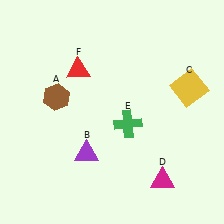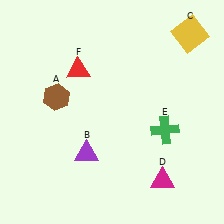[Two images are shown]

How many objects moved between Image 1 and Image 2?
2 objects moved between the two images.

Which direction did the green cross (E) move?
The green cross (E) moved right.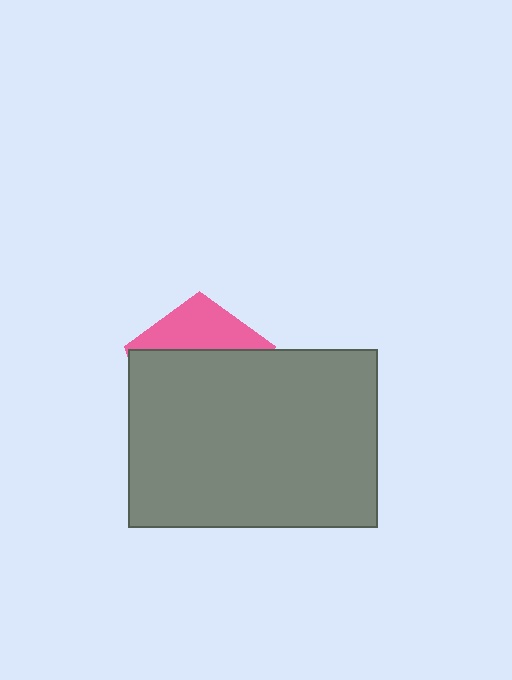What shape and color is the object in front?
The object in front is a gray rectangle.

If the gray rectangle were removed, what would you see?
You would see the complete pink pentagon.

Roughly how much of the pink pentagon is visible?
A small part of it is visible (roughly 30%).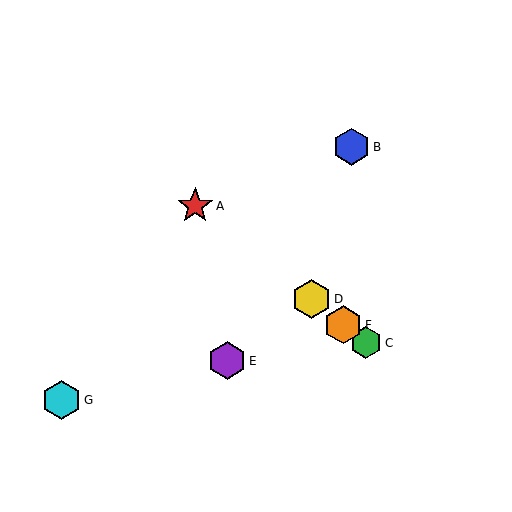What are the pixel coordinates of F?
Object F is at (343, 325).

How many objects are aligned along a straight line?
4 objects (A, C, D, F) are aligned along a straight line.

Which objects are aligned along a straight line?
Objects A, C, D, F are aligned along a straight line.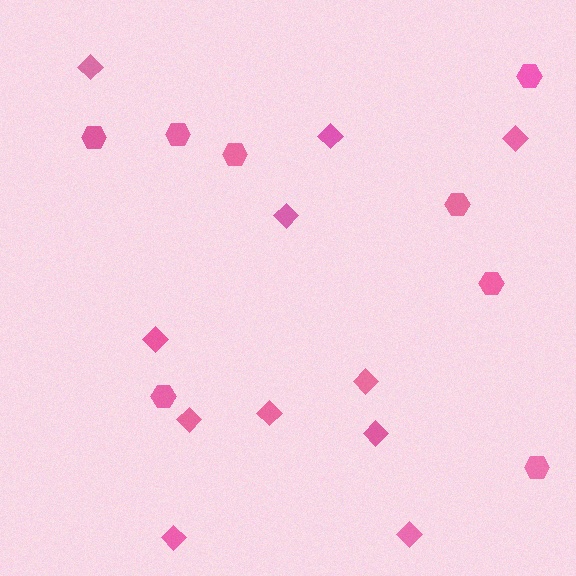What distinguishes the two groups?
There are 2 groups: one group of diamonds (11) and one group of hexagons (8).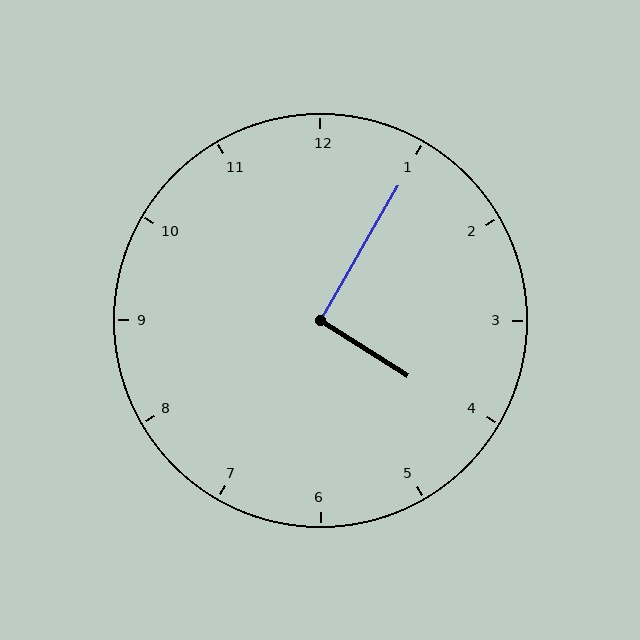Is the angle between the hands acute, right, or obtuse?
It is right.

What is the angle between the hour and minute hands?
Approximately 92 degrees.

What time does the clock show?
4:05.